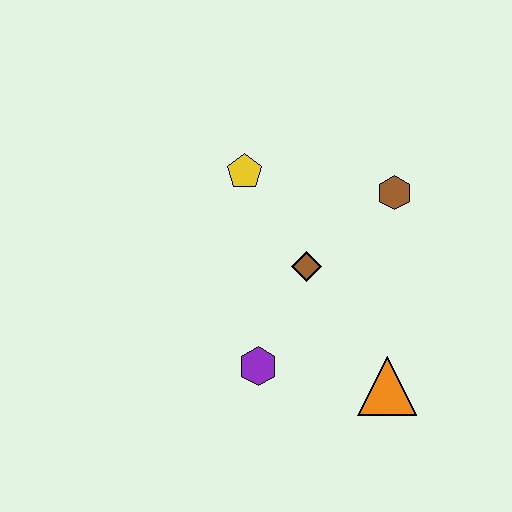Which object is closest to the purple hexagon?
The brown diamond is closest to the purple hexagon.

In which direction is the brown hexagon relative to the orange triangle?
The brown hexagon is above the orange triangle.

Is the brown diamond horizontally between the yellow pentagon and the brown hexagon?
Yes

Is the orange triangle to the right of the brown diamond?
Yes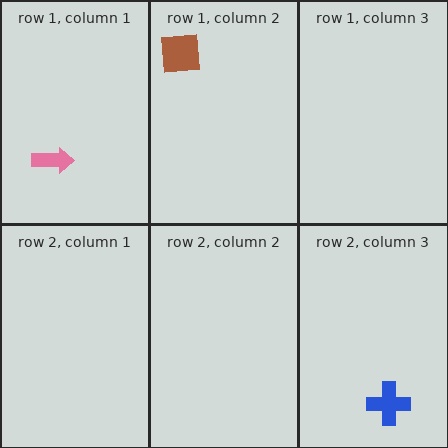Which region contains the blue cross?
The row 2, column 3 region.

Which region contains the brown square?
The row 1, column 2 region.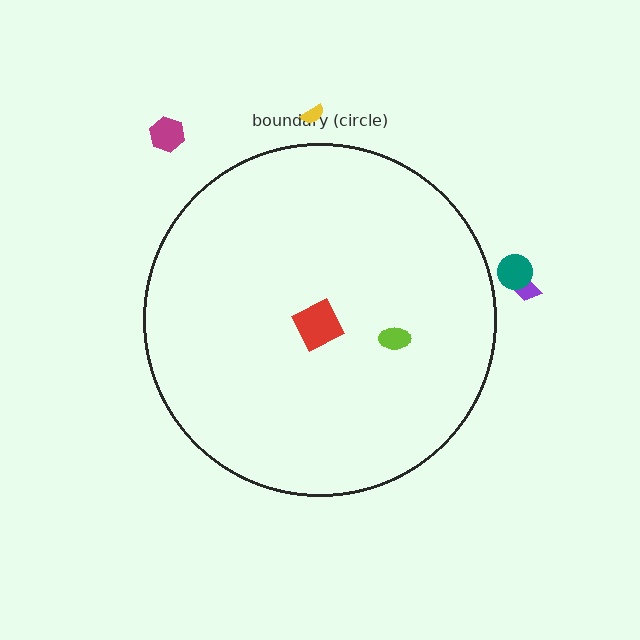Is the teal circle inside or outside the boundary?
Outside.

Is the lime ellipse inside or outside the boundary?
Inside.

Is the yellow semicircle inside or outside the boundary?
Outside.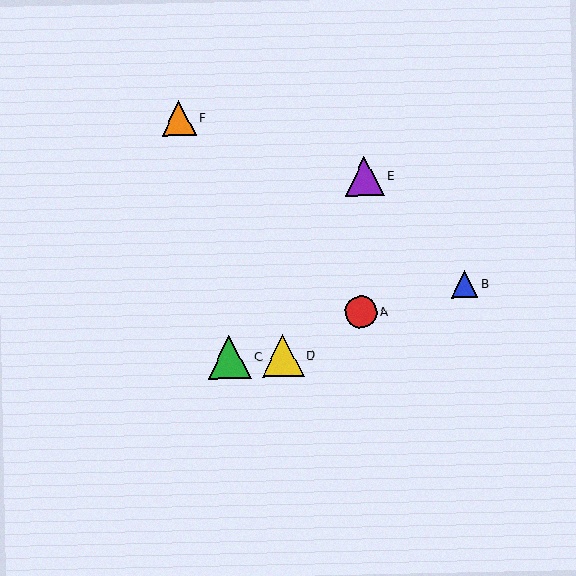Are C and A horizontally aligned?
No, C is at y≈357 and A is at y≈312.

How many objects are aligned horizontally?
2 objects (C, D) are aligned horizontally.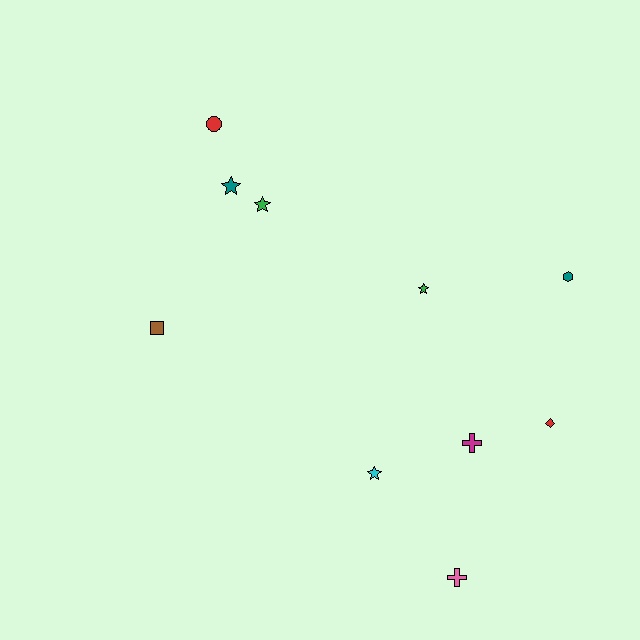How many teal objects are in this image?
There are 2 teal objects.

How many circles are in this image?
There is 1 circle.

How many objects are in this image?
There are 10 objects.